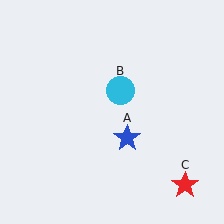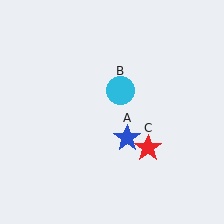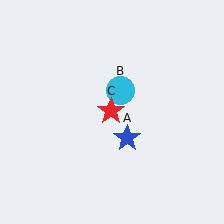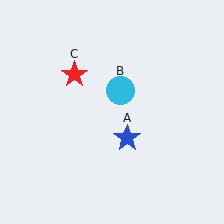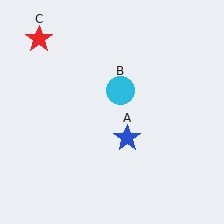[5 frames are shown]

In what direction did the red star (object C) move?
The red star (object C) moved up and to the left.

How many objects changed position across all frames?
1 object changed position: red star (object C).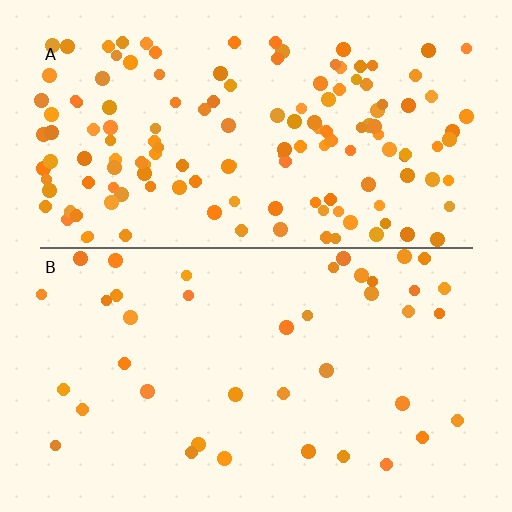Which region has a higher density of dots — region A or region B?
A (the top).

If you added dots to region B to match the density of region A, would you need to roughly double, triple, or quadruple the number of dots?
Approximately quadruple.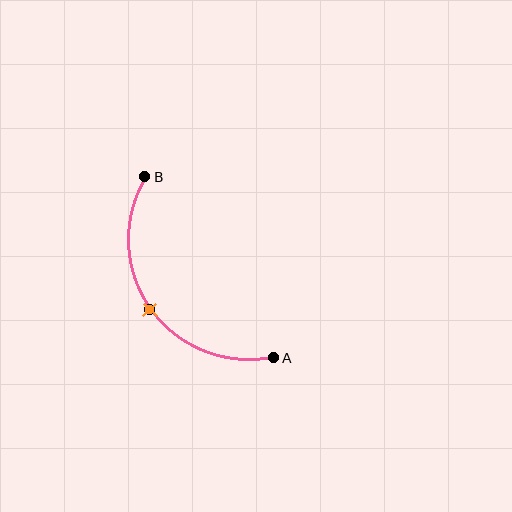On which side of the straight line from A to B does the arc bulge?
The arc bulges below and to the left of the straight line connecting A and B.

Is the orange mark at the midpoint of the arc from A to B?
Yes. The orange mark lies on the arc at equal arc-length from both A and B — it is the arc midpoint.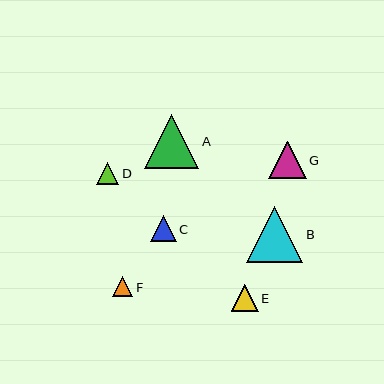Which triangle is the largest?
Triangle B is the largest with a size of approximately 56 pixels.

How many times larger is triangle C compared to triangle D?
Triangle C is approximately 1.2 times the size of triangle D.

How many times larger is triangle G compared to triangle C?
Triangle G is approximately 1.4 times the size of triangle C.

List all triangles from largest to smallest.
From largest to smallest: B, A, G, E, C, D, F.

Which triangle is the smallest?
Triangle F is the smallest with a size of approximately 21 pixels.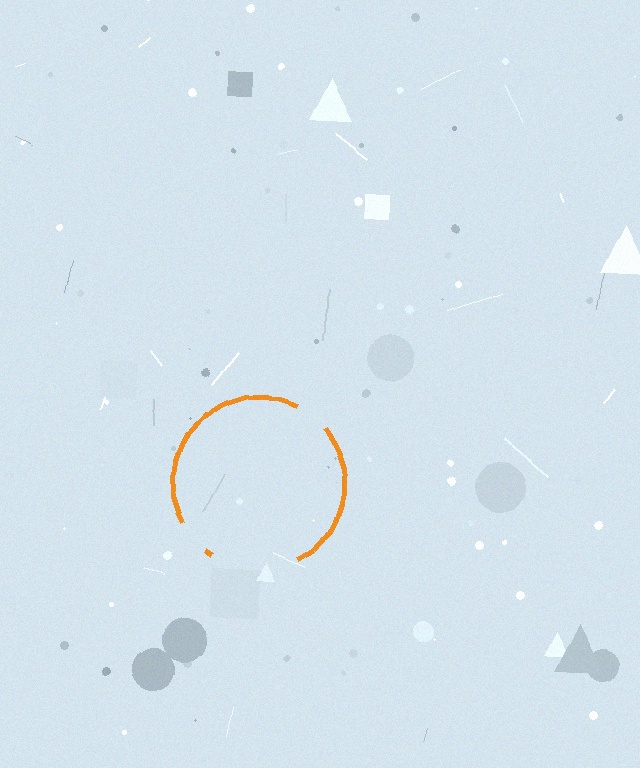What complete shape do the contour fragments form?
The contour fragments form a circle.